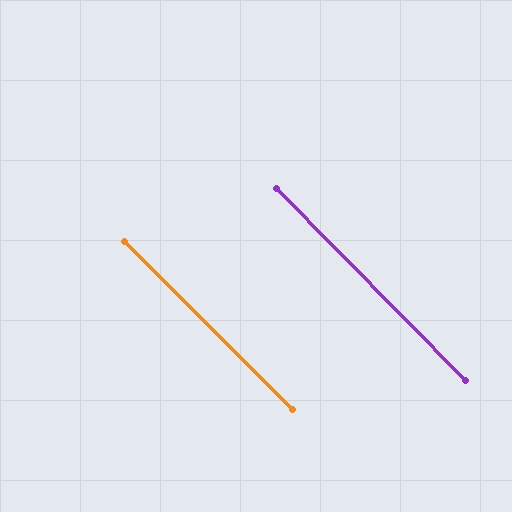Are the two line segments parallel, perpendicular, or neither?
Parallel — their directions differ by only 0.5°.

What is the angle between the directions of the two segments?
Approximately 0 degrees.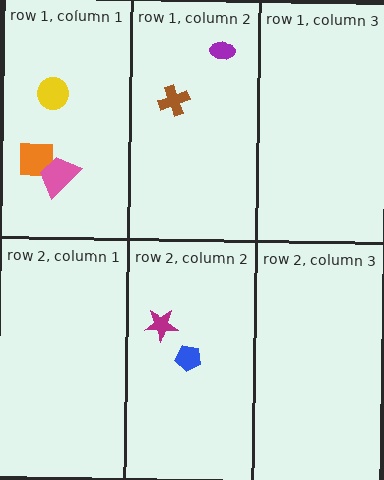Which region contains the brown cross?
The row 1, column 2 region.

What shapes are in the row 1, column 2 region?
The brown cross, the purple ellipse.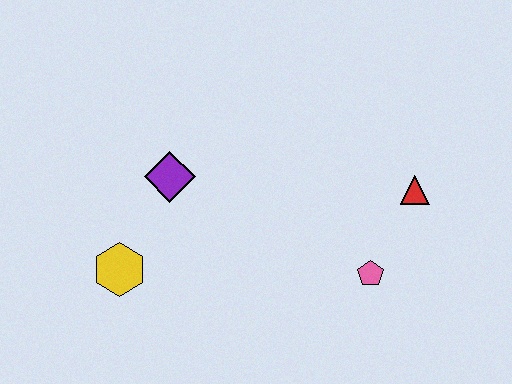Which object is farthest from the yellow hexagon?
The red triangle is farthest from the yellow hexagon.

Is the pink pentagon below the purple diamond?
Yes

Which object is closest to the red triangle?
The pink pentagon is closest to the red triangle.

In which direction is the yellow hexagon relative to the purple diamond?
The yellow hexagon is below the purple diamond.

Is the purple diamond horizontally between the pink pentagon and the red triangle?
No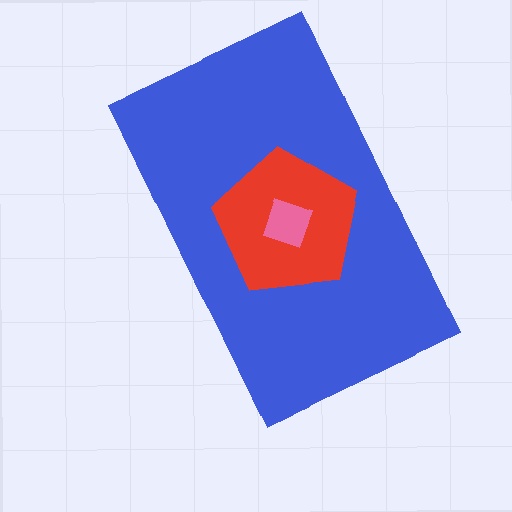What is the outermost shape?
The blue rectangle.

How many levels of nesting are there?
3.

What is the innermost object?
The pink square.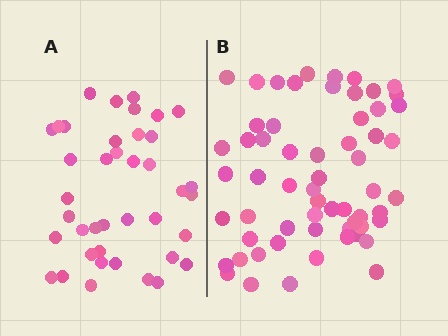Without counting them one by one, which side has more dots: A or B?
Region B (the right region) has more dots.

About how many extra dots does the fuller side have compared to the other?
Region B has approximately 20 more dots than region A.